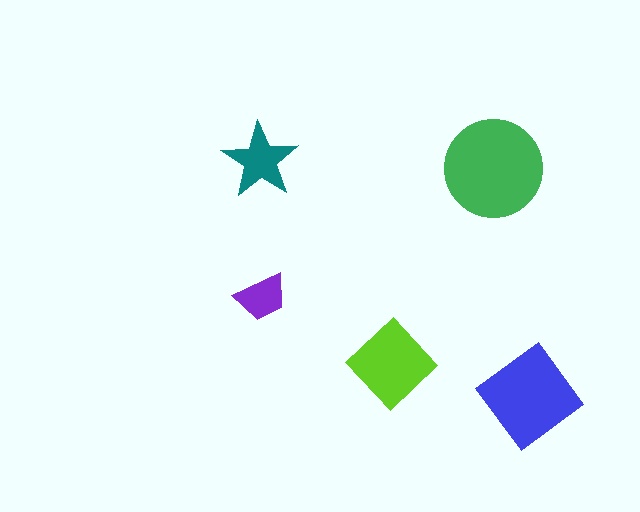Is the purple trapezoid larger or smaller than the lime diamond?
Smaller.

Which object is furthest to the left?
The teal star is leftmost.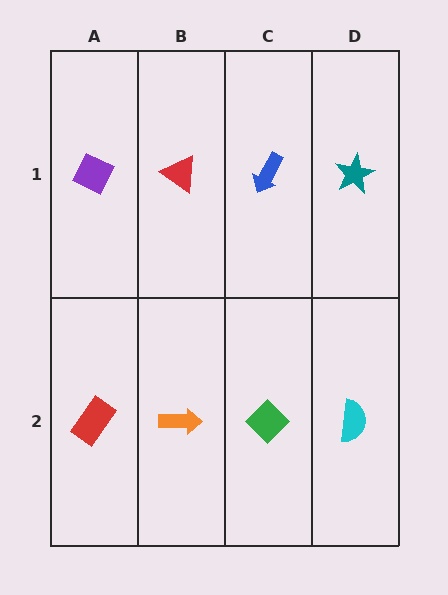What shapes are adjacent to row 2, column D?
A teal star (row 1, column D), a green diamond (row 2, column C).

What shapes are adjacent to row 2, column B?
A red triangle (row 1, column B), a red rectangle (row 2, column A), a green diamond (row 2, column C).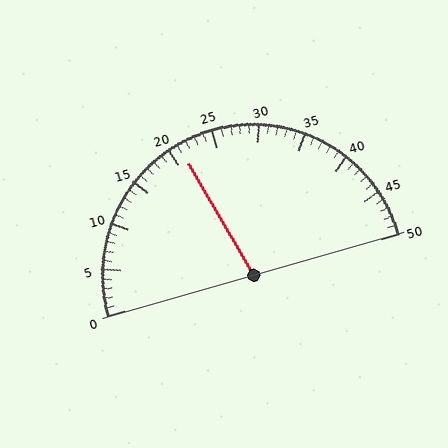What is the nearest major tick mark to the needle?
The nearest major tick mark is 20.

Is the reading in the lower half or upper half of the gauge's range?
The reading is in the lower half of the range (0 to 50).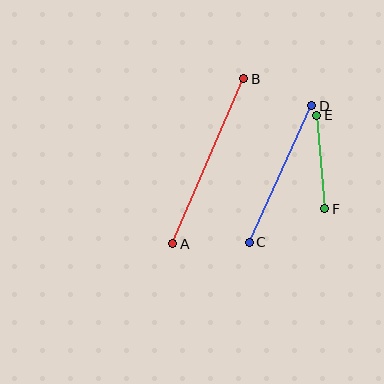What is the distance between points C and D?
The distance is approximately 150 pixels.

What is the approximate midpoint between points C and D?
The midpoint is at approximately (281, 174) pixels.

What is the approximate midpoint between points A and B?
The midpoint is at approximately (208, 161) pixels.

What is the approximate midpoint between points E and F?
The midpoint is at approximately (321, 162) pixels.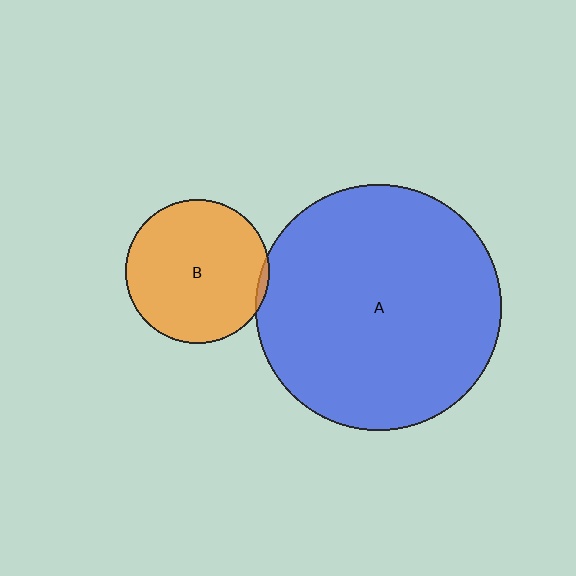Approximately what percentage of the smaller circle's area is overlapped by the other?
Approximately 5%.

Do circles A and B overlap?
Yes.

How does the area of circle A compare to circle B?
Approximately 2.9 times.